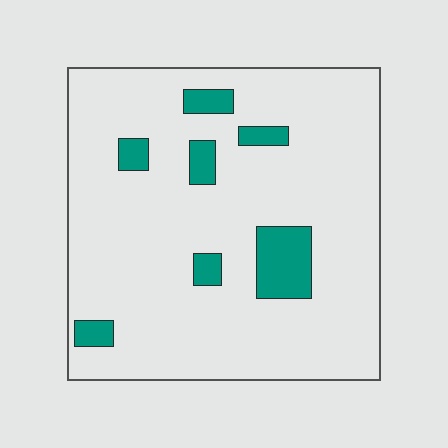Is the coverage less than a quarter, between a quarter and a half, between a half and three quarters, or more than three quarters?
Less than a quarter.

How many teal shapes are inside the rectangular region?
7.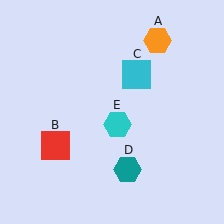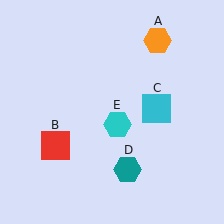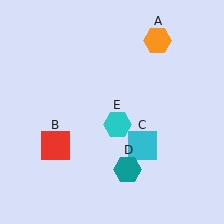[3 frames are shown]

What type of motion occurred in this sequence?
The cyan square (object C) rotated clockwise around the center of the scene.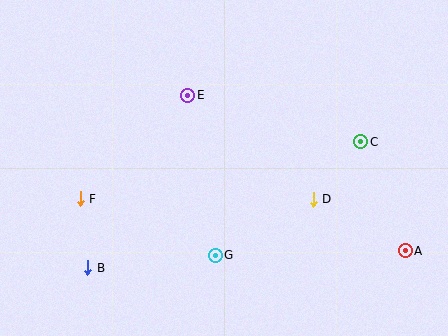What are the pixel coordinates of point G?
Point G is at (215, 255).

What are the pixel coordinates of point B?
Point B is at (88, 268).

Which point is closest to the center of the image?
Point E at (188, 95) is closest to the center.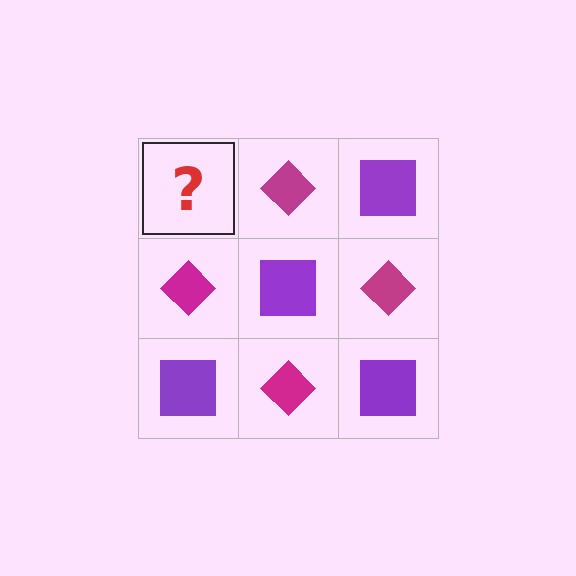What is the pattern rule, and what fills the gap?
The rule is that it alternates purple square and magenta diamond in a checkerboard pattern. The gap should be filled with a purple square.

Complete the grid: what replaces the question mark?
The question mark should be replaced with a purple square.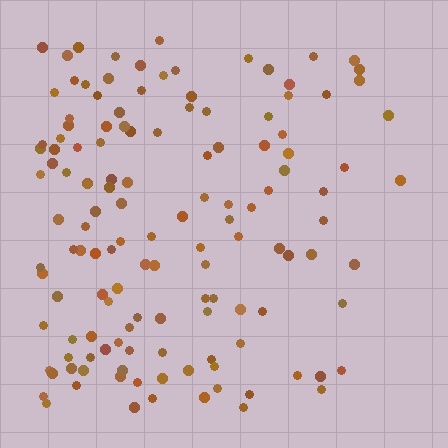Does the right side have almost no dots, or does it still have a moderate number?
Still a moderate number, just noticeably fewer than the left.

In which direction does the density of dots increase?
From right to left, with the left side densest.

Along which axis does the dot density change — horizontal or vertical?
Horizontal.